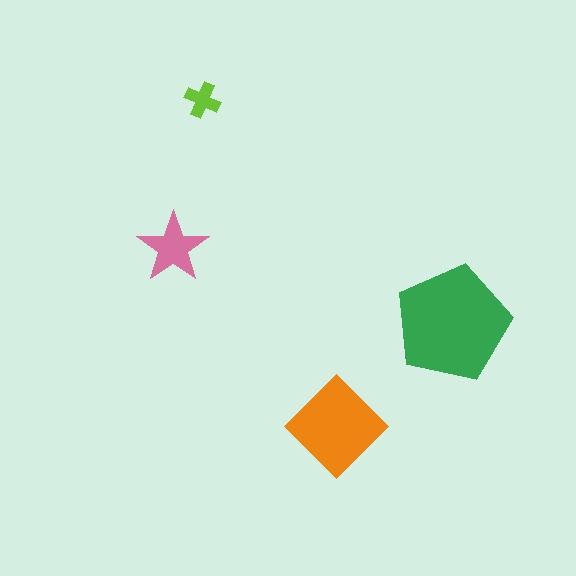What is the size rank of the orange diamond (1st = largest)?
2nd.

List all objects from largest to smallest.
The green pentagon, the orange diamond, the pink star, the lime cross.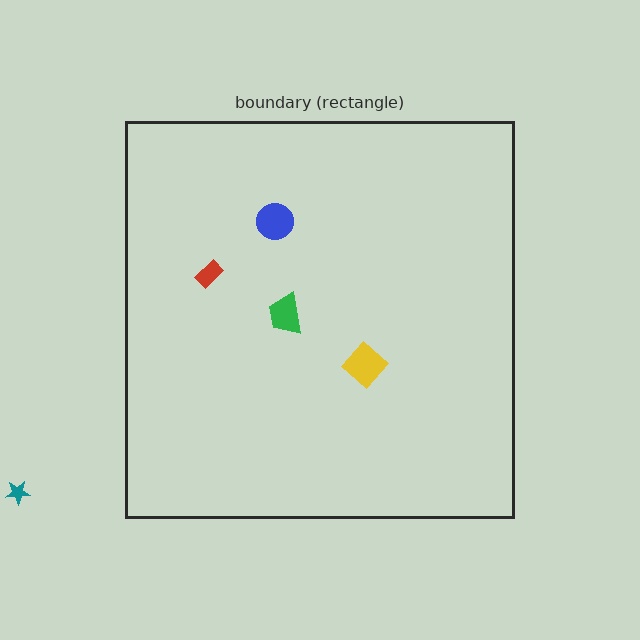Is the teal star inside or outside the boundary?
Outside.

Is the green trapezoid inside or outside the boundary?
Inside.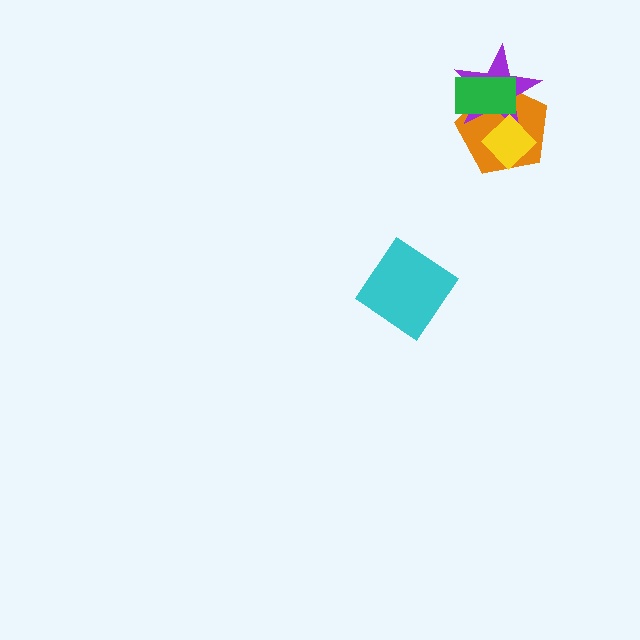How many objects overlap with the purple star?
3 objects overlap with the purple star.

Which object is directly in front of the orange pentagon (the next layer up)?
The purple star is directly in front of the orange pentagon.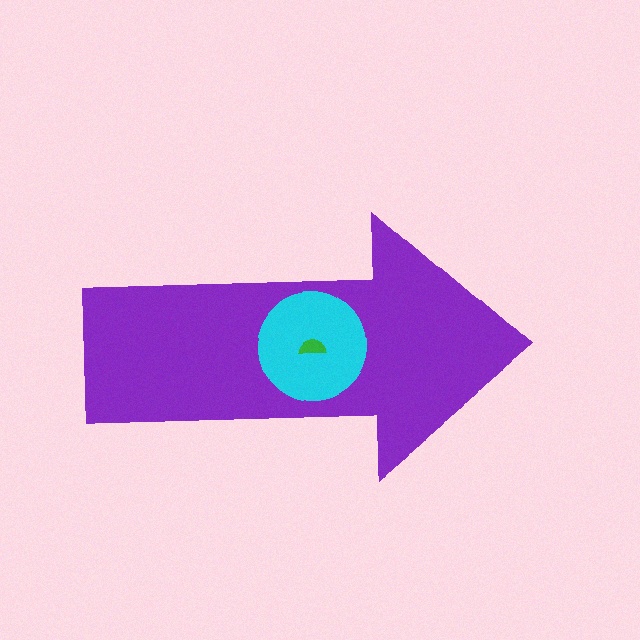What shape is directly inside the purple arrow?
The cyan circle.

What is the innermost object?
The green semicircle.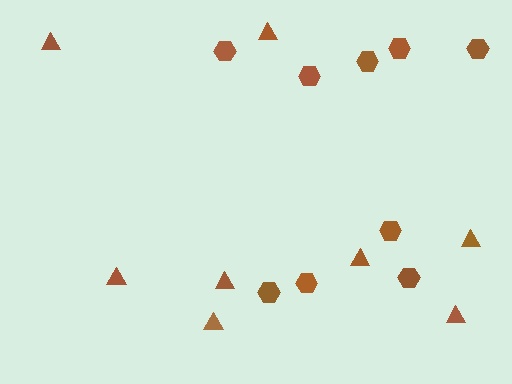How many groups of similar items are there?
There are 2 groups: one group of triangles (8) and one group of hexagons (9).